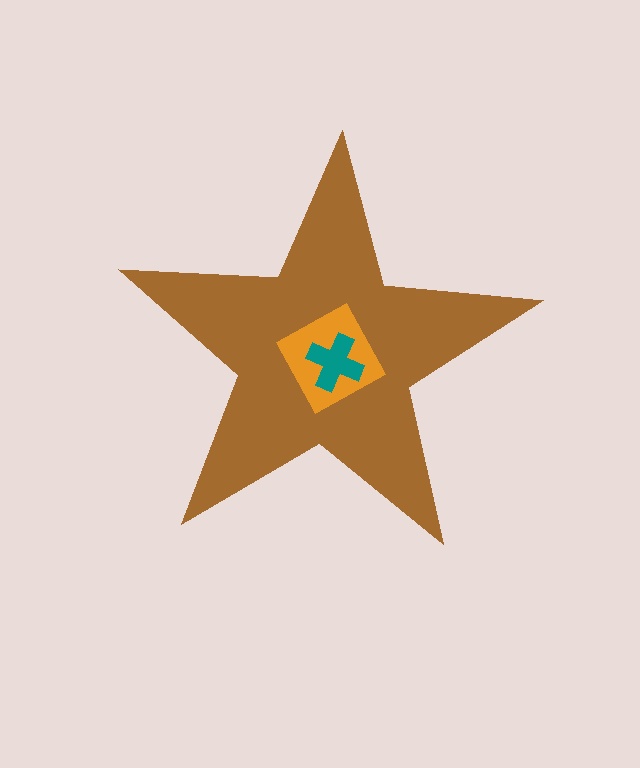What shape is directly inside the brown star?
The orange diamond.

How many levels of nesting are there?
3.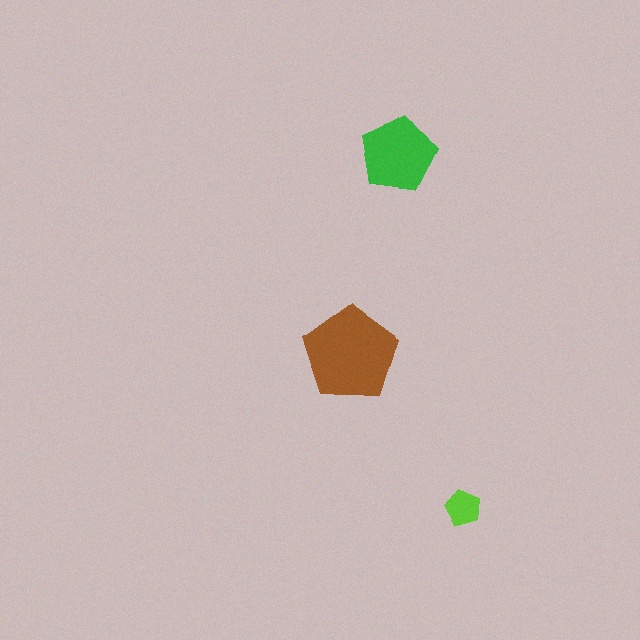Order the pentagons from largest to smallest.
the brown one, the green one, the lime one.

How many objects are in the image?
There are 3 objects in the image.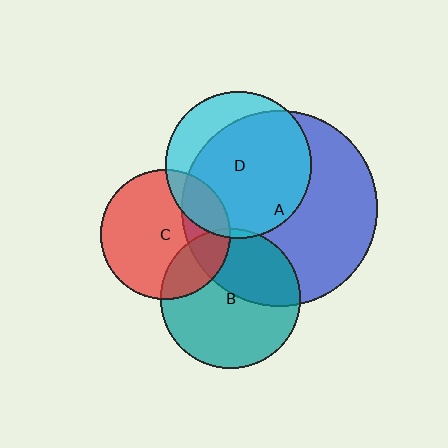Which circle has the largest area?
Circle A (blue).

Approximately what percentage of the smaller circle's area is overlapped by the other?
Approximately 25%.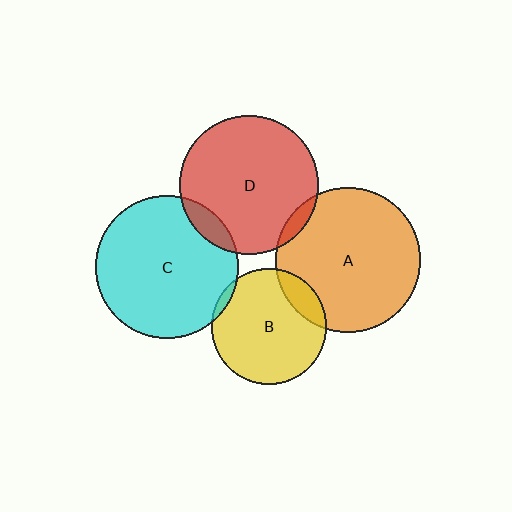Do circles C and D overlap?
Yes.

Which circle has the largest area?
Circle A (orange).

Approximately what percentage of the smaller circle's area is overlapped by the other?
Approximately 10%.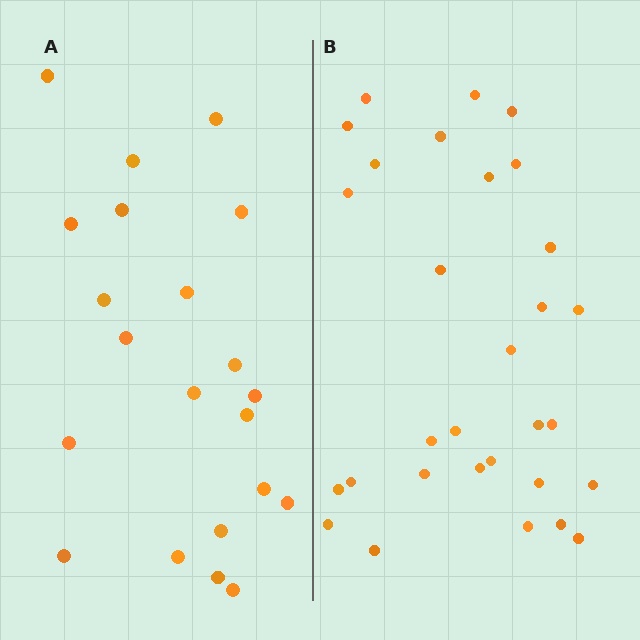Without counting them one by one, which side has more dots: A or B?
Region B (the right region) has more dots.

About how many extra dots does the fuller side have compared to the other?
Region B has roughly 8 or so more dots than region A.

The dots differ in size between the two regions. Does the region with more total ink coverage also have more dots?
No. Region A has more total ink coverage because its dots are larger, but region B actually contains more individual dots. Total area can be misleading — the number of items is what matters here.